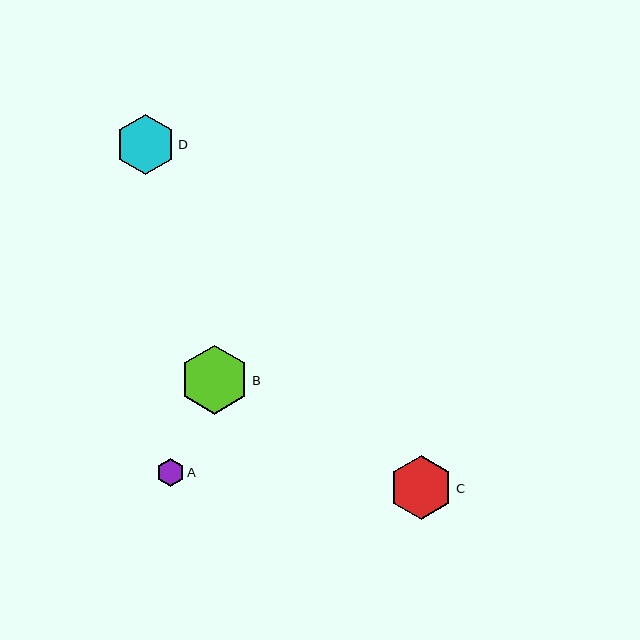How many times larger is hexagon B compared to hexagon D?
Hexagon B is approximately 1.2 times the size of hexagon D.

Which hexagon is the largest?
Hexagon B is the largest with a size of approximately 69 pixels.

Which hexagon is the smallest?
Hexagon A is the smallest with a size of approximately 27 pixels.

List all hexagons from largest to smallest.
From largest to smallest: B, C, D, A.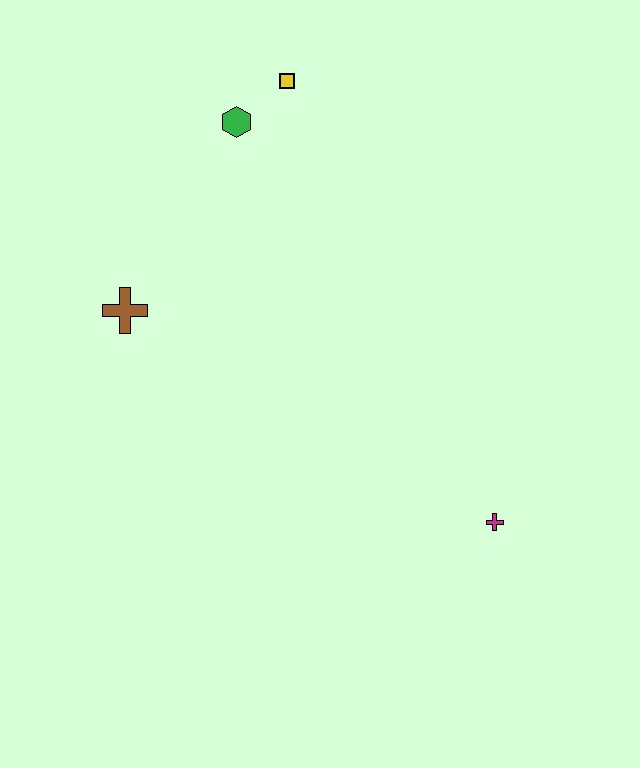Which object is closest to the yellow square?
The green hexagon is closest to the yellow square.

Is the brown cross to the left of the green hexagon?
Yes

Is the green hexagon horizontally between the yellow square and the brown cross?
Yes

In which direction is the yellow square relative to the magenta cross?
The yellow square is above the magenta cross.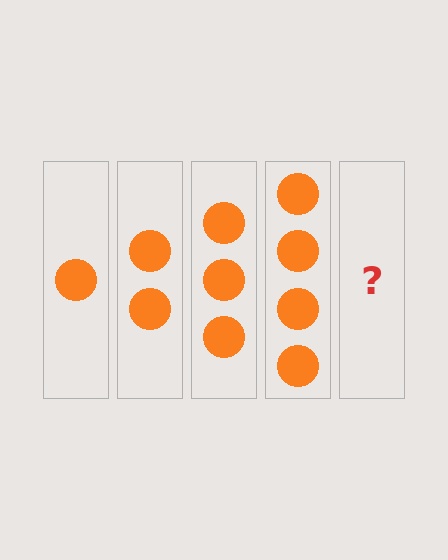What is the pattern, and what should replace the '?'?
The pattern is that each step adds one more circle. The '?' should be 5 circles.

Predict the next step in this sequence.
The next step is 5 circles.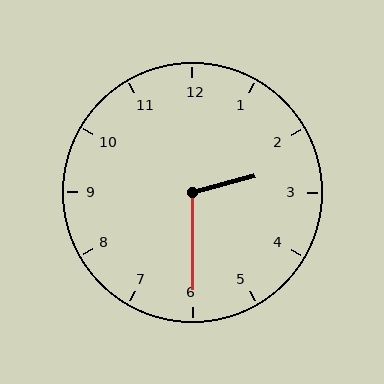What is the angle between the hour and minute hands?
Approximately 105 degrees.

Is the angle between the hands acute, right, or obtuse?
It is obtuse.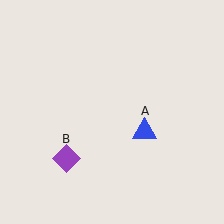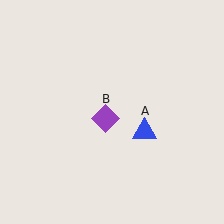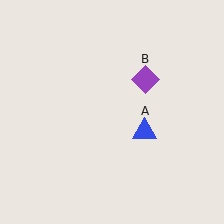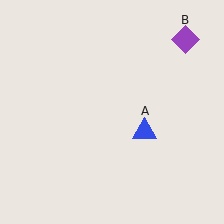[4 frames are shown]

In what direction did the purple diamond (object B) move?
The purple diamond (object B) moved up and to the right.